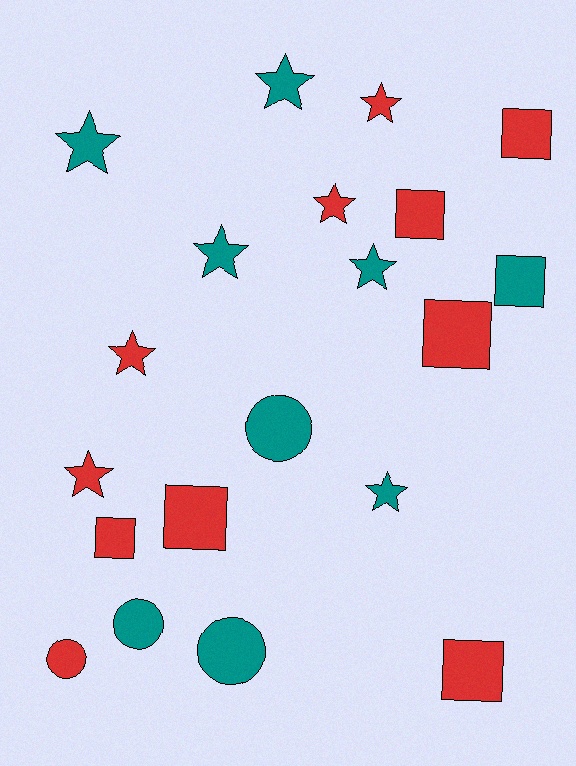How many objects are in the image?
There are 20 objects.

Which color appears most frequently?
Red, with 11 objects.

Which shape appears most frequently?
Star, with 9 objects.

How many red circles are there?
There is 1 red circle.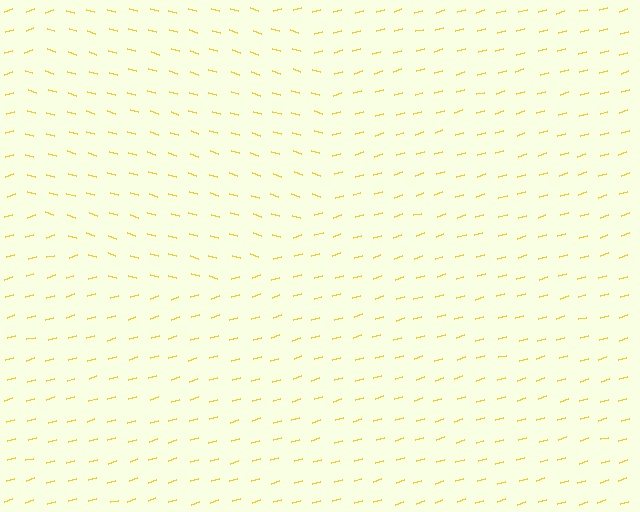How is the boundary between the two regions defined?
The boundary is defined purely by a change in line orientation (approximately 32 degrees difference). All lines are the same color and thickness.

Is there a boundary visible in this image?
Yes, there is a texture boundary formed by a change in line orientation.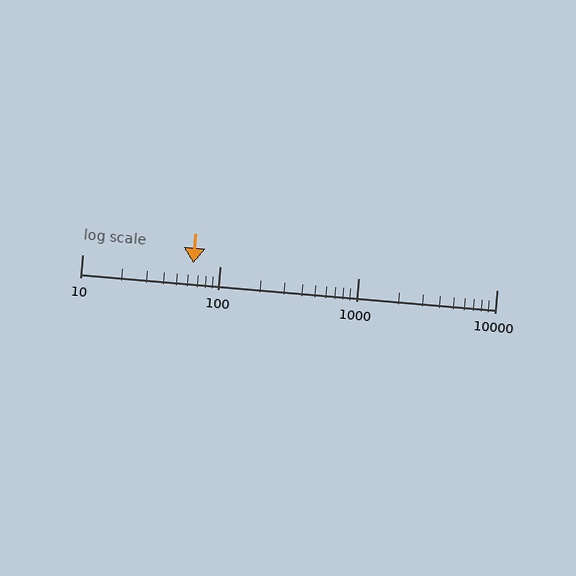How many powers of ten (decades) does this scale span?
The scale spans 3 decades, from 10 to 10000.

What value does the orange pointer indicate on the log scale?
The pointer indicates approximately 64.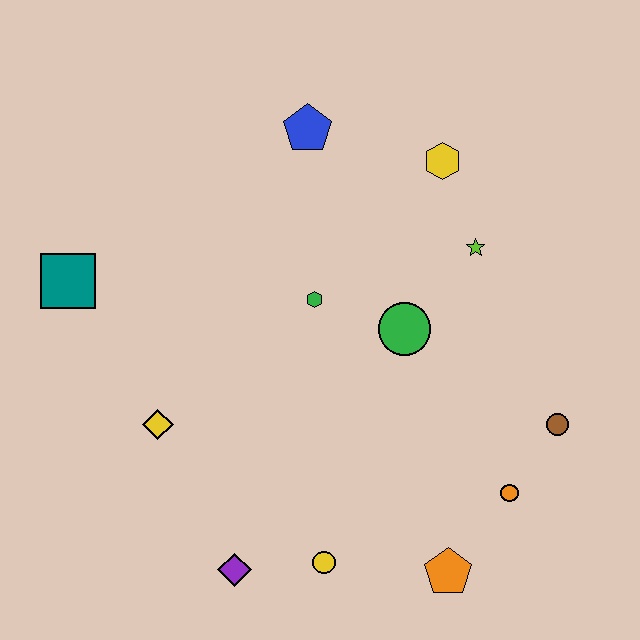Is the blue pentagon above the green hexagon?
Yes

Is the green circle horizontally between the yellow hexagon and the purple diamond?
Yes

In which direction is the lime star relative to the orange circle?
The lime star is above the orange circle.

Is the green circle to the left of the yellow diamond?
No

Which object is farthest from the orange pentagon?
The teal square is farthest from the orange pentagon.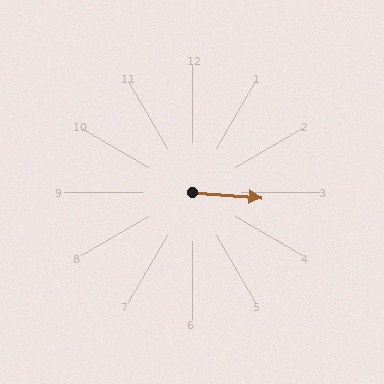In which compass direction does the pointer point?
East.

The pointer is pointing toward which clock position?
Roughly 3 o'clock.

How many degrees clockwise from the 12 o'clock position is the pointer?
Approximately 95 degrees.